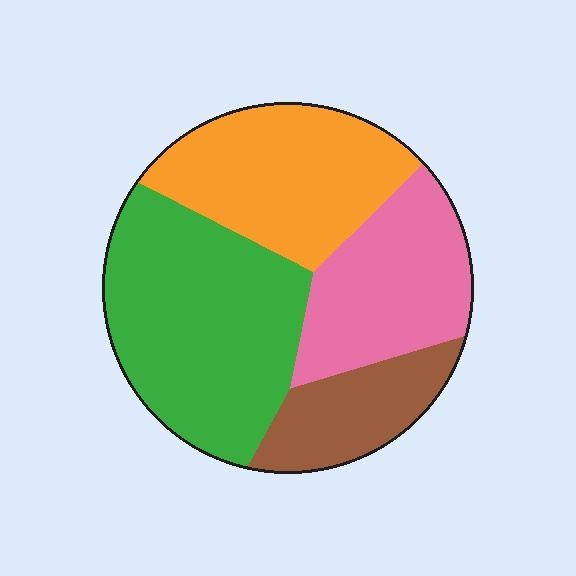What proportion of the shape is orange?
Orange takes up about one quarter (1/4) of the shape.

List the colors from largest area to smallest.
From largest to smallest: green, orange, pink, brown.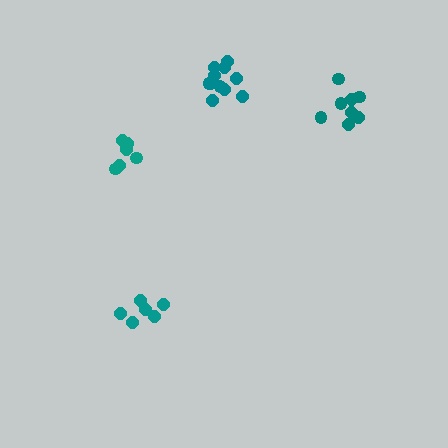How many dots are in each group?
Group 1: 6 dots, Group 2: 11 dots, Group 3: 6 dots, Group 4: 8 dots (31 total).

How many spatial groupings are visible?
There are 4 spatial groupings.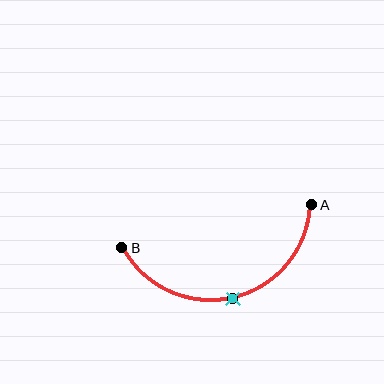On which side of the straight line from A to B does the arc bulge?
The arc bulges below the straight line connecting A and B.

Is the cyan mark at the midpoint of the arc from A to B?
Yes. The cyan mark lies on the arc at equal arc-length from both A and B — it is the arc midpoint.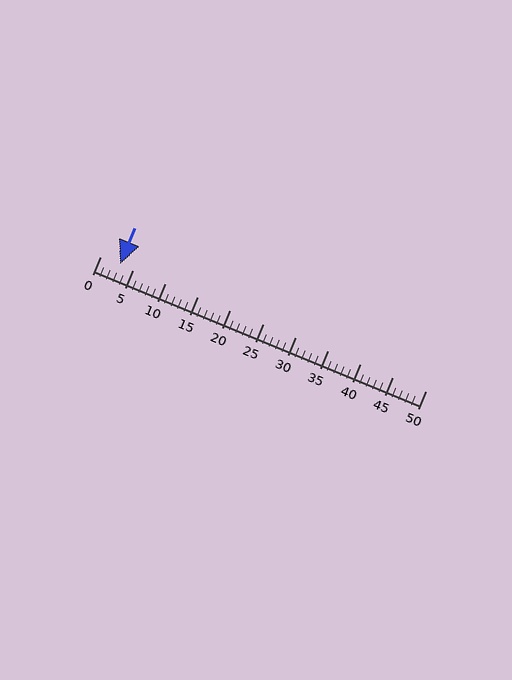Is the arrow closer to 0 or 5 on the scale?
The arrow is closer to 5.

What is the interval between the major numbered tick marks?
The major tick marks are spaced 5 units apart.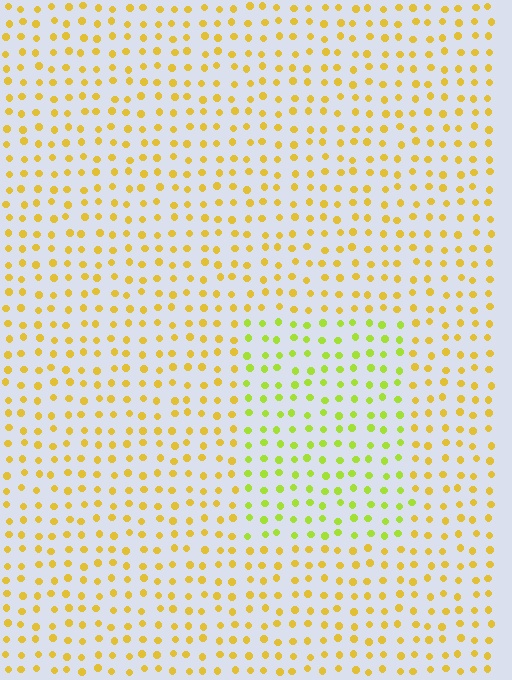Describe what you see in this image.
The image is filled with small yellow elements in a uniform arrangement. A rectangle-shaped region is visible where the elements are tinted to a slightly different hue, forming a subtle color boundary.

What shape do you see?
I see a rectangle.